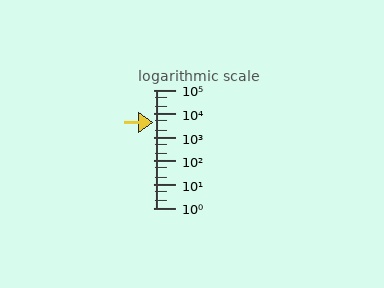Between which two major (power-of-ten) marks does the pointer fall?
The pointer is between 1000 and 10000.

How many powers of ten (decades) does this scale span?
The scale spans 5 decades, from 1 to 100000.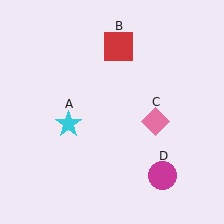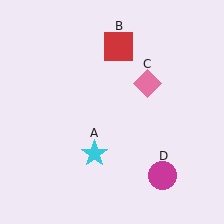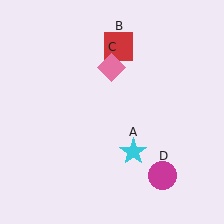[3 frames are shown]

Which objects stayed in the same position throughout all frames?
Red square (object B) and magenta circle (object D) remained stationary.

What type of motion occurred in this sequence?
The cyan star (object A), pink diamond (object C) rotated counterclockwise around the center of the scene.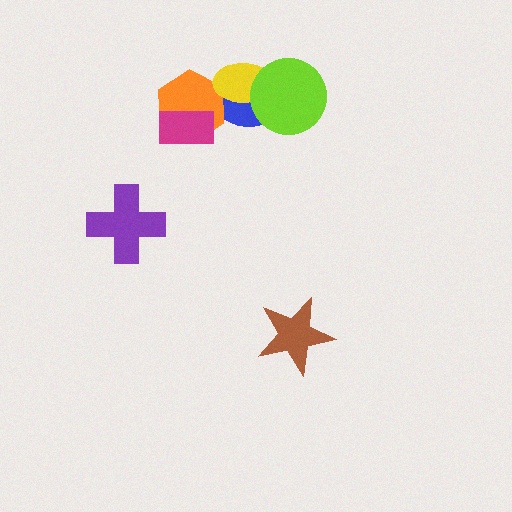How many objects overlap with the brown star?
0 objects overlap with the brown star.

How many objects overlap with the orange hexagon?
3 objects overlap with the orange hexagon.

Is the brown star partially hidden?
No, no other shape covers it.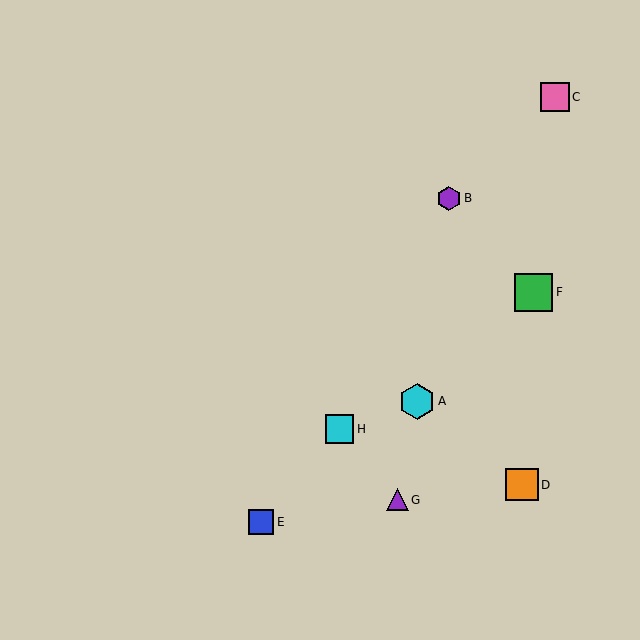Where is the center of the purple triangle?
The center of the purple triangle is at (397, 500).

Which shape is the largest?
The green square (labeled F) is the largest.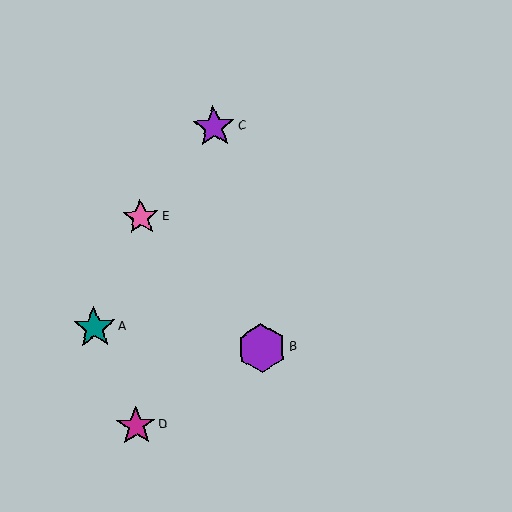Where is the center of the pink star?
The center of the pink star is at (141, 217).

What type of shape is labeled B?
Shape B is a purple hexagon.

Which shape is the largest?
The purple hexagon (labeled B) is the largest.